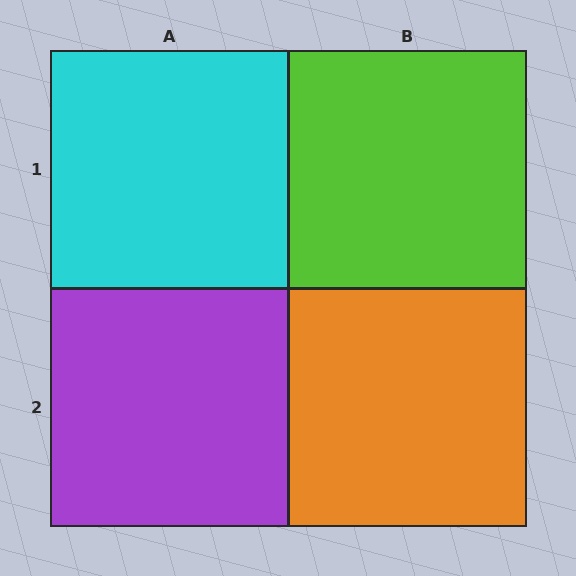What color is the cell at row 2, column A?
Purple.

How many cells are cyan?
1 cell is cyan.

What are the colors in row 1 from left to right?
Cyan, lime.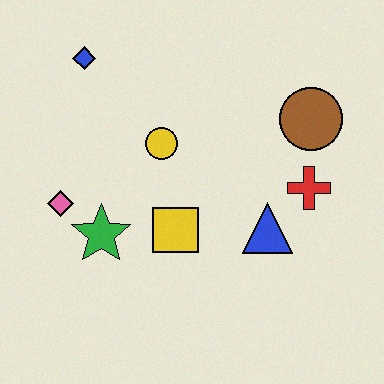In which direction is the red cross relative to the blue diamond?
The red cross is to the right of the blue diamond.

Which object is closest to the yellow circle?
The yellow square is closest to the yellow circle.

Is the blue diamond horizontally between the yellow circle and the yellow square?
No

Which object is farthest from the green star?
The brown circle is farthest from the green star.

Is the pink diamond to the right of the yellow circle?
No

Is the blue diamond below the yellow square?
No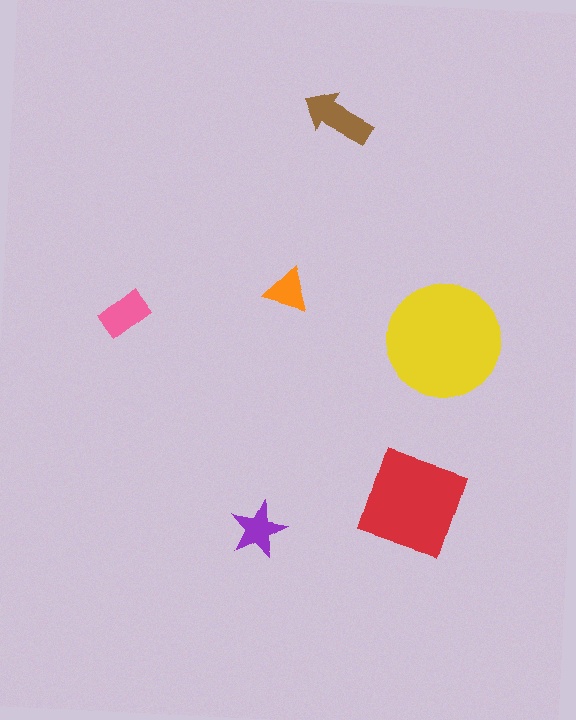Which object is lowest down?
The purple star is bottommost.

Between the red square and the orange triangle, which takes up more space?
The red square.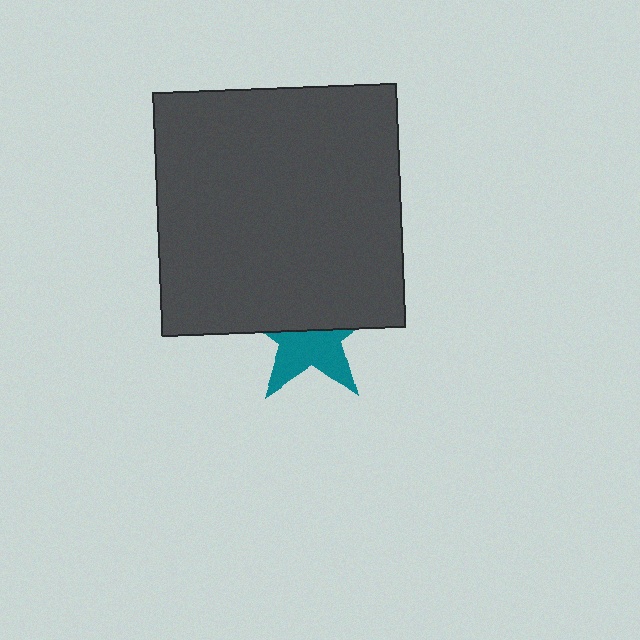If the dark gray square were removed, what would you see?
You would see the complete teal star.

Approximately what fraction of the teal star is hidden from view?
Roughly 53% of the teal star is hidden behind the dark gray square.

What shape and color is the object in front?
The object in front is a dark gray square.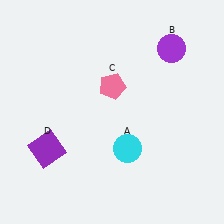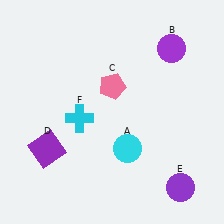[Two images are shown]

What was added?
A purple circle (E), a cyan cross (F) were added in Image 2.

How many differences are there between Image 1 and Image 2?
There are 2 differences between the two images.